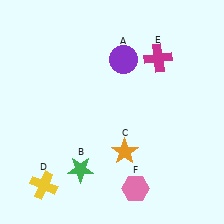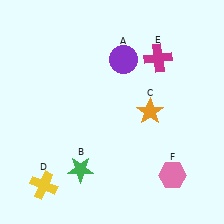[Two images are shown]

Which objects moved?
The objects that moved are: the orange star (C), the pink hexagon (F).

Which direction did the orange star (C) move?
The orange star (C) moved up.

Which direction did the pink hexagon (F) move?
The pink hexagon (F) moved right.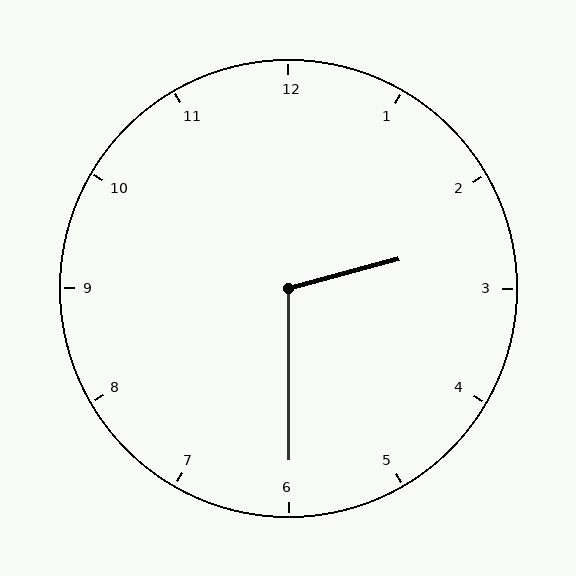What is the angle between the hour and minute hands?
Approximately 105 degrees.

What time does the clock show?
2:30.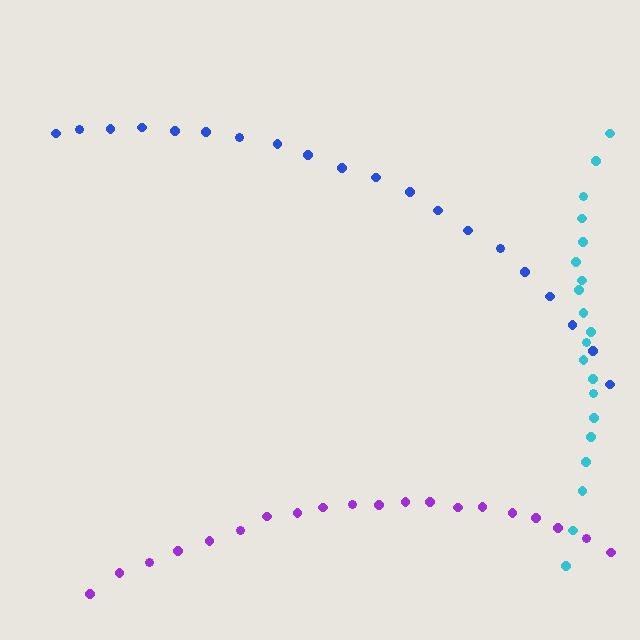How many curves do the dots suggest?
There are 3 distinct paths.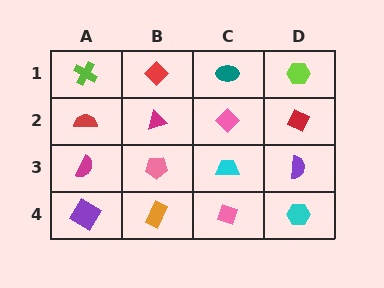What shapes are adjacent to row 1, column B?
A magenta triangle (row 2, column B), a lime cross (row 1, column A), a teal ellipse (row 1, column C).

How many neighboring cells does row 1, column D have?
2.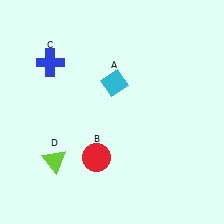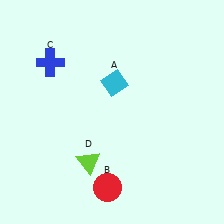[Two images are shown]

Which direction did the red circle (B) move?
The red circle (B) moved down.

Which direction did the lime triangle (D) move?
The lime triangle (D) moved right.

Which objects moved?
The objects that moved are: the red circle (B), the lime triangle (D).